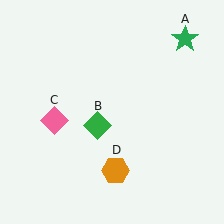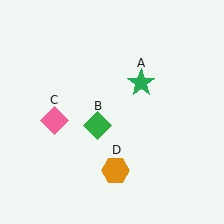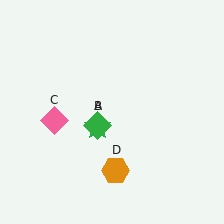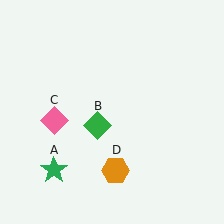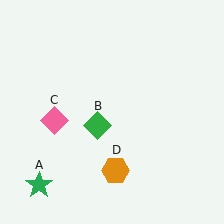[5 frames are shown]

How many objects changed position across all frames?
1 object changed position: green star (object A).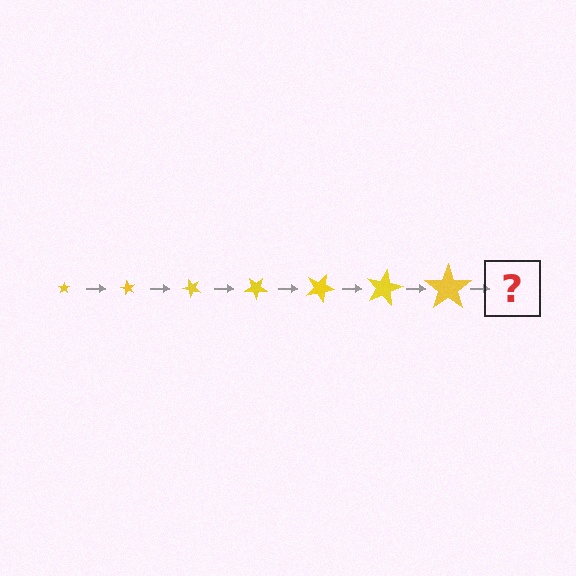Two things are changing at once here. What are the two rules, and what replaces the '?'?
The two rules are that the star grows larger each step and it rotates 60 degrees each step. The '?' should be a star, larger than the previous one and rotated 420 degrees from the start.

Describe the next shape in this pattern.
It should be a star, larger than the previous one and rotated 420 degrees from the start.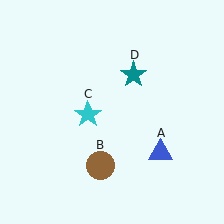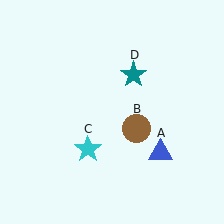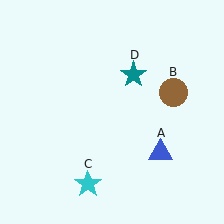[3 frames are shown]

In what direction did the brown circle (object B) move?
The brown circle (object B) moved up and to the right.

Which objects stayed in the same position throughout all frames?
Blue triangle (object A) and teal star (object D) remained stationary.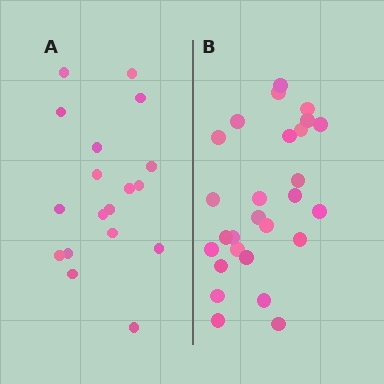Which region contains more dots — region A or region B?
Region B (the right region) has more dots.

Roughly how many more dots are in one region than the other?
Region B has roughly 8 or so more dots than region A.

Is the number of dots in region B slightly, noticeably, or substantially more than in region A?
Region B has substantially more. The ratio is roughly 1.5 to 1.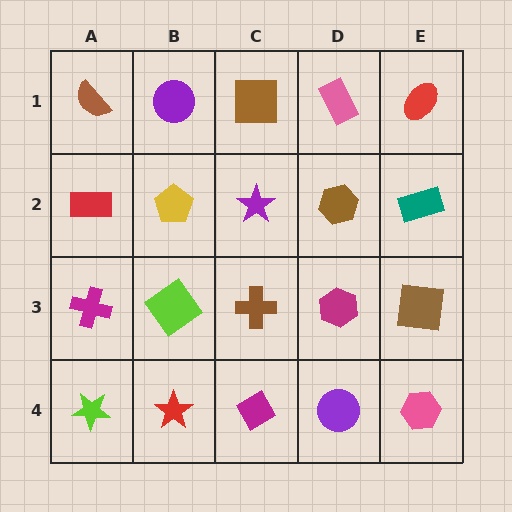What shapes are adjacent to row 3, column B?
A yellow pentagon (row 2, column B), a red star (row 4, column B), a magenta cross (row 3, column A), a brown cross (row 3, column C).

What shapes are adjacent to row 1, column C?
A purple star (row 2, column C), a purple circle (row 1, column B), a pink rectangle (row 1, column D).